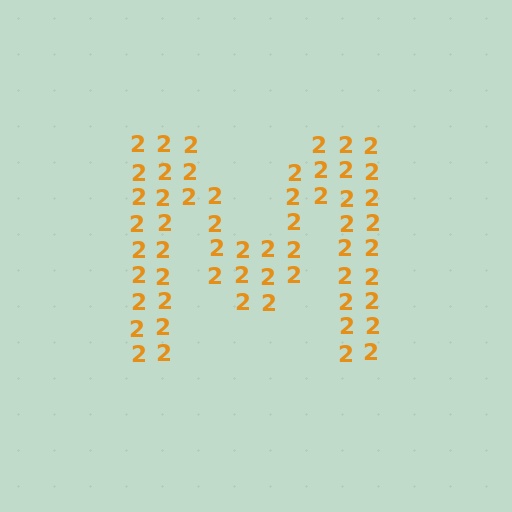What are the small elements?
The small elements are digit 2's.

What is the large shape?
The large shape is the letter M.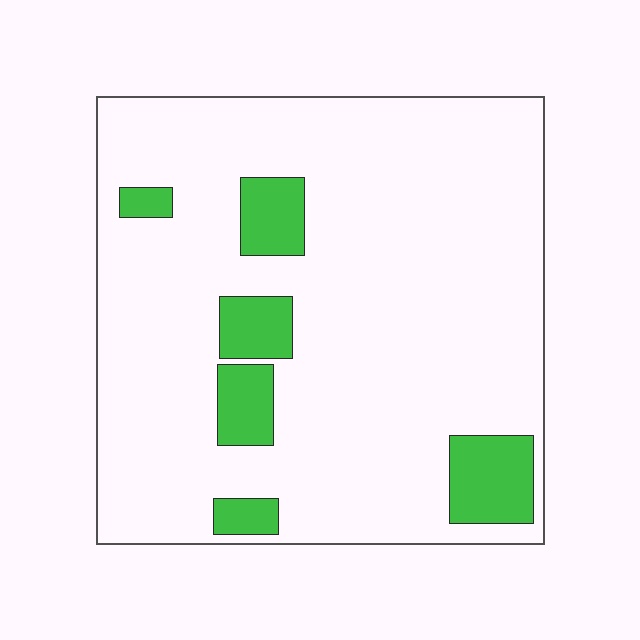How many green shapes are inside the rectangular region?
6.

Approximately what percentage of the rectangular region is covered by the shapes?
Approximately 15%.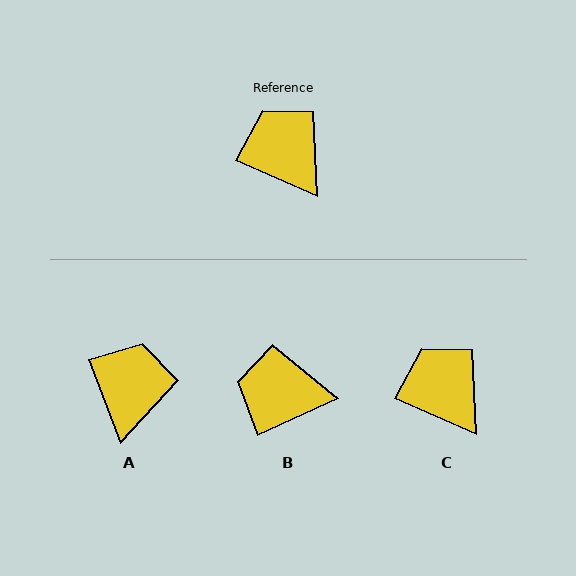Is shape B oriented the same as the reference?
No, it is off by about 48 degrees.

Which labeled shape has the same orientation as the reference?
C.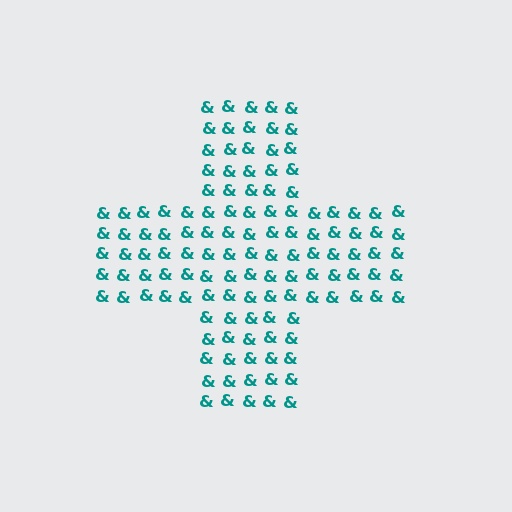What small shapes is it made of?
It is made of small ampersands.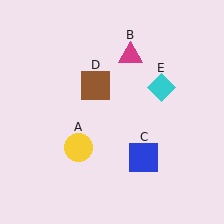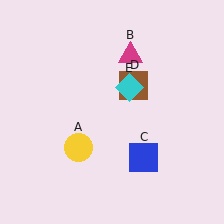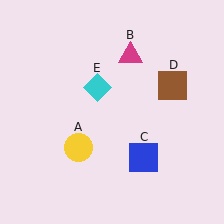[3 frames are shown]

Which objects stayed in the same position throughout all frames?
Yellow circle (object A) and magenta triangle (object B) and blue square (object C) remained stationary.